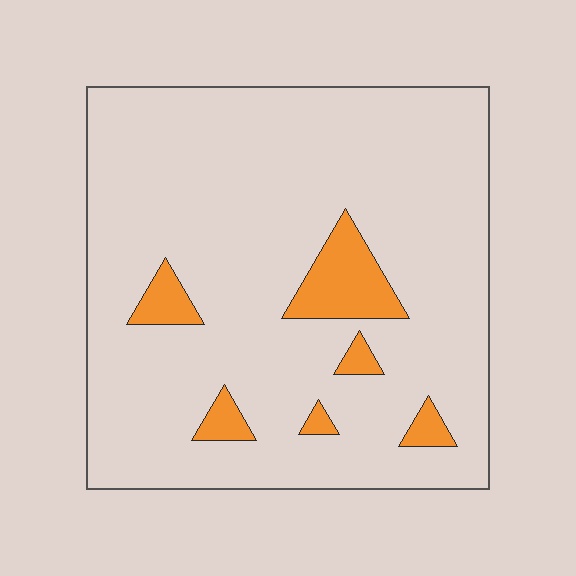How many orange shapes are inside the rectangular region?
6.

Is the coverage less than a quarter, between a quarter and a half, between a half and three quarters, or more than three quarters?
Less than a quarter.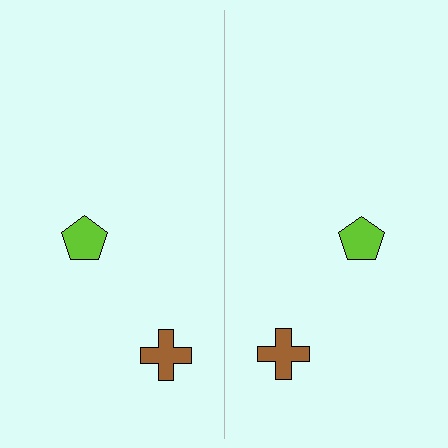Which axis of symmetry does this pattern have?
The pattern has a vertical axis of symmetry running through the center of the image.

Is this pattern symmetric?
Yes, this pattern has bilateral (reflection) symmetry.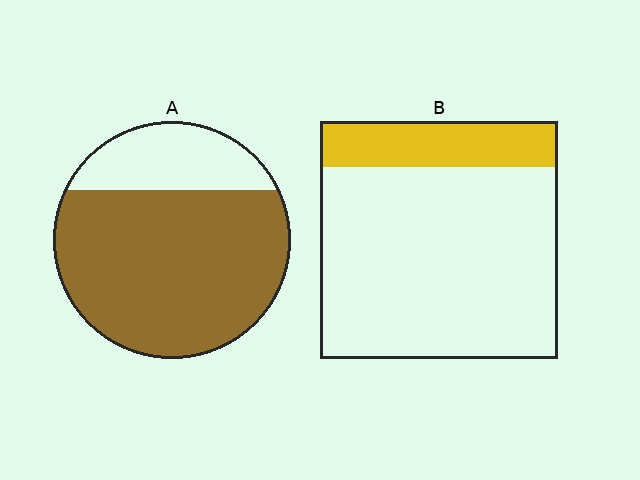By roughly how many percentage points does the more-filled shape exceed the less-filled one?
By roughly 55 percentage points (A over B).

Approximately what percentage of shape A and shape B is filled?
A is approximately 75% and B is approximately 20%.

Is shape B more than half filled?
No.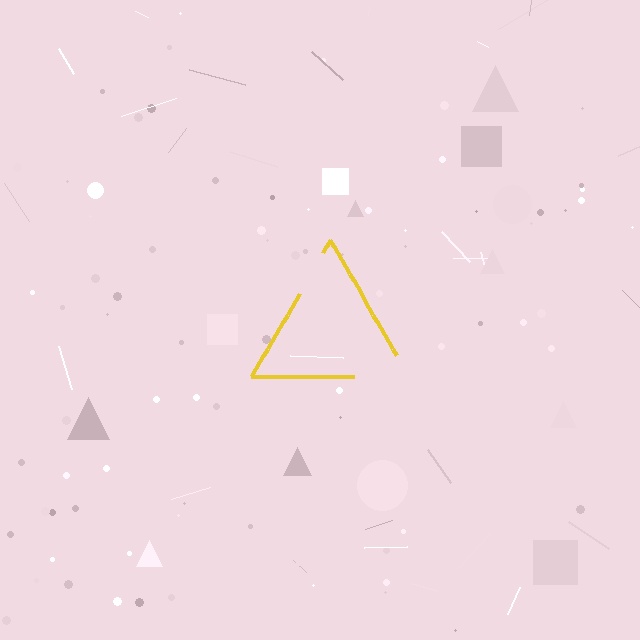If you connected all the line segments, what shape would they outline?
They would outline a triangle.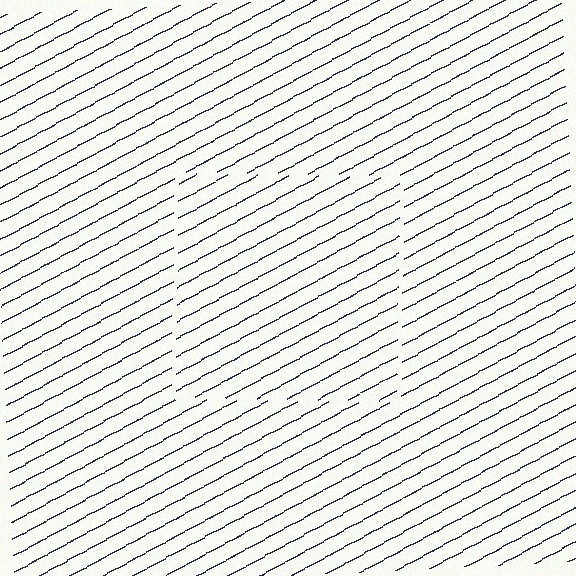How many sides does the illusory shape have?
4 sides — the line-ends trace a square.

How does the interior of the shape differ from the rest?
The interior of the shape contains the same grating, shifted by half a period — the contour is defined by the phase discontinuity where line-ends from the inner and outer gratings abut.